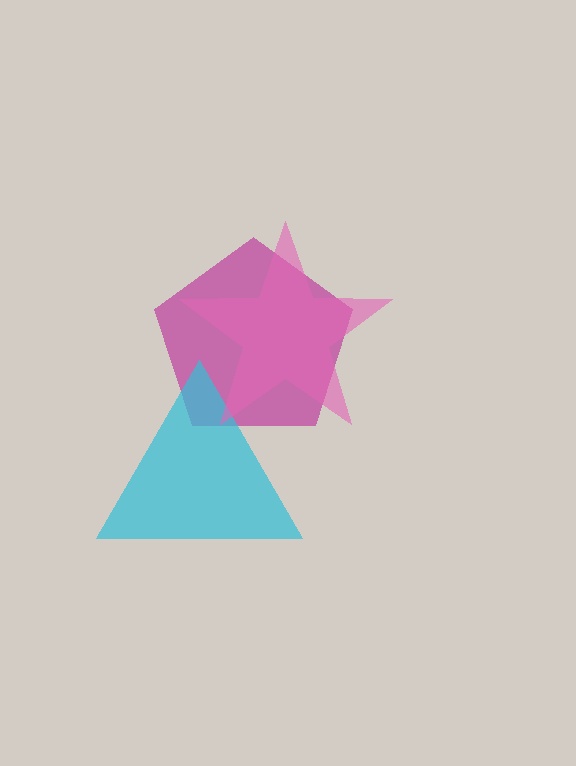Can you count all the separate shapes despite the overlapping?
Yes, there are 3 separate shapes.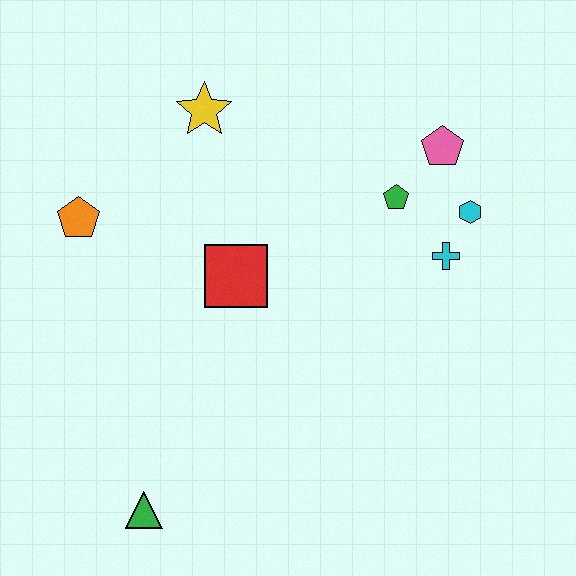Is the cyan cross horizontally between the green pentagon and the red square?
No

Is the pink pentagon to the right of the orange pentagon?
Yes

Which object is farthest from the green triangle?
The pink pentagon is farthest from the green triangle.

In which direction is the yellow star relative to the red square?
The yellow star is above the red square.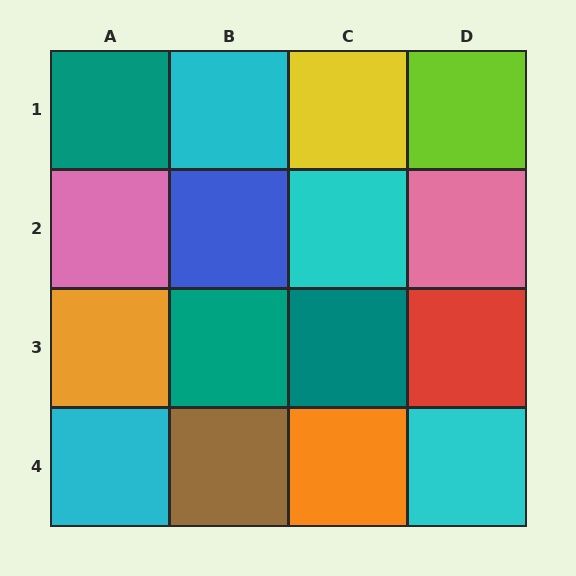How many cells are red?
1 cell is red.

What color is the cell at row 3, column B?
Teal.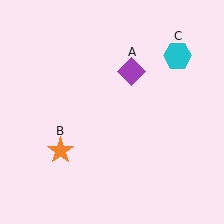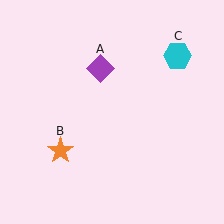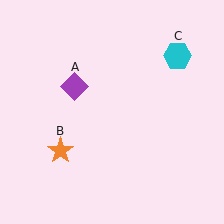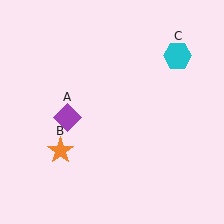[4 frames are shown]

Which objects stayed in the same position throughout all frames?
Orange star (object B) and cyan hexagon (object C) remained stationary.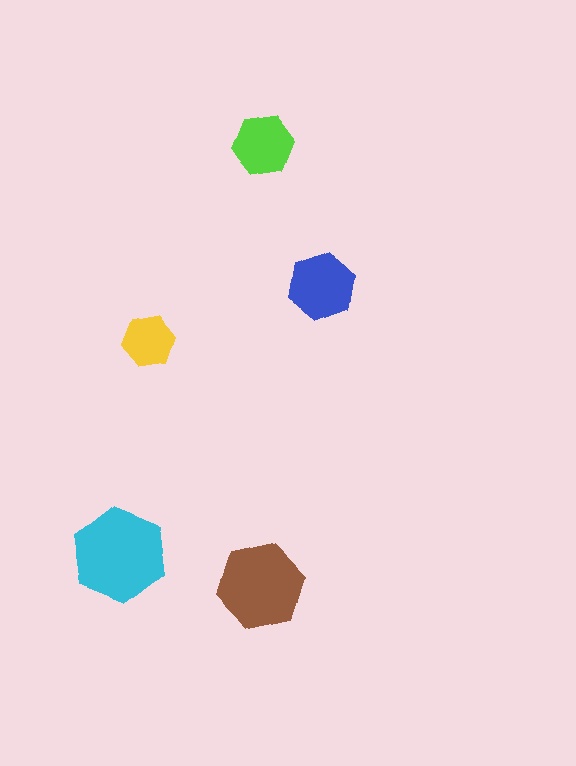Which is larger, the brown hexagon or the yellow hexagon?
The brown one.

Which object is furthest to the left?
The cyan hexagon is leftmost.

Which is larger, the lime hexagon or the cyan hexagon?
The cyan one.